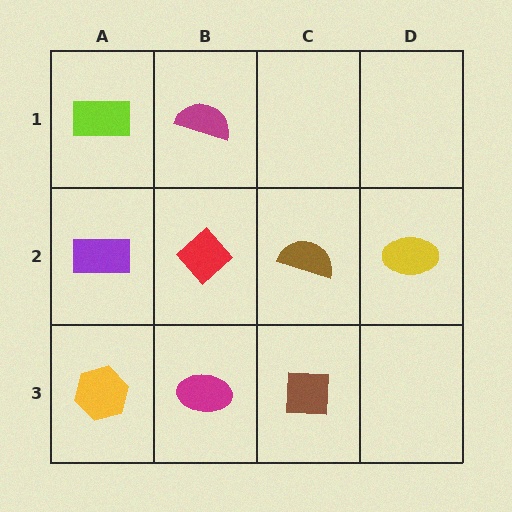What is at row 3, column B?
A magenta ellipse.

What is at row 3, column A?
A yellow hexagon.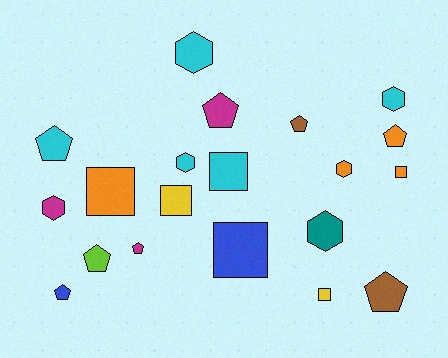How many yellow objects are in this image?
There are 2 yellow objects.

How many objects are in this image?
There are 20 objects.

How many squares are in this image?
There are 6 squares.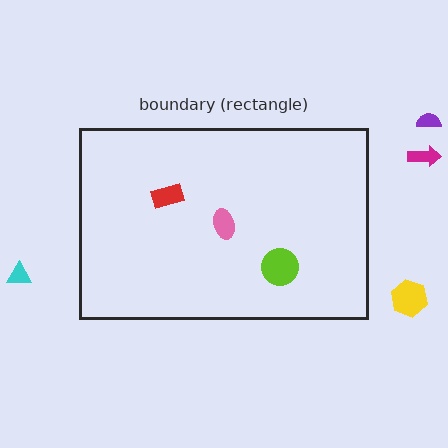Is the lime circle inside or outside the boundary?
Inside.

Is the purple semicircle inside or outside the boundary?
Outside.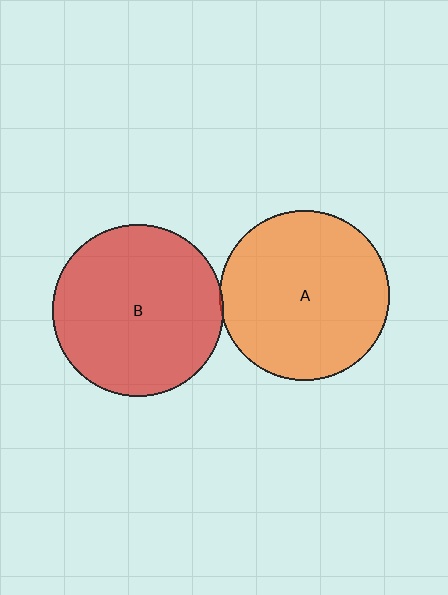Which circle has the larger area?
Circle B (red).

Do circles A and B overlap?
Yes.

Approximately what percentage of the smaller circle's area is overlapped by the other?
Approximately 5%.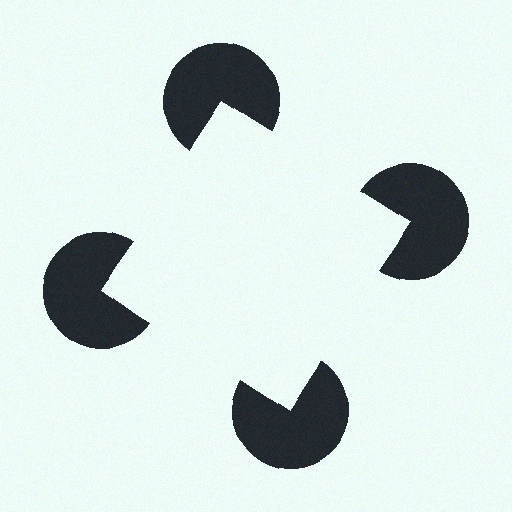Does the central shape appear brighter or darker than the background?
It typically appears slightly brighter than the background, even though no actual brightness change is drawn.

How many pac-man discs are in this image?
There are 4 — one at each vertex of the illusory square.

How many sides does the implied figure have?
4 sides.